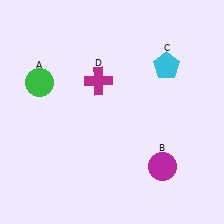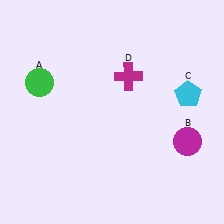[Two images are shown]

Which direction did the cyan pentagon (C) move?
The cyan pentagon (C) moved down.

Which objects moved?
The objects that moved are: the magenta circle (B), the cyan pentagon (C), the magenta cross (D).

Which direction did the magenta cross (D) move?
The magenta cross (D) moved right.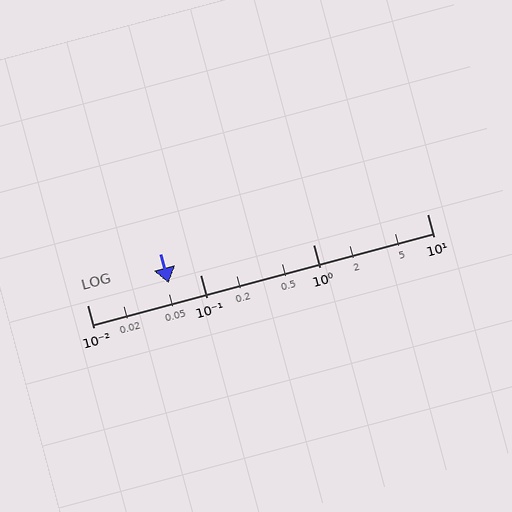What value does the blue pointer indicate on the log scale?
The pointer indicates approximately 0.053.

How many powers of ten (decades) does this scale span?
The scale spans 3 decades, from 0.01 to 10.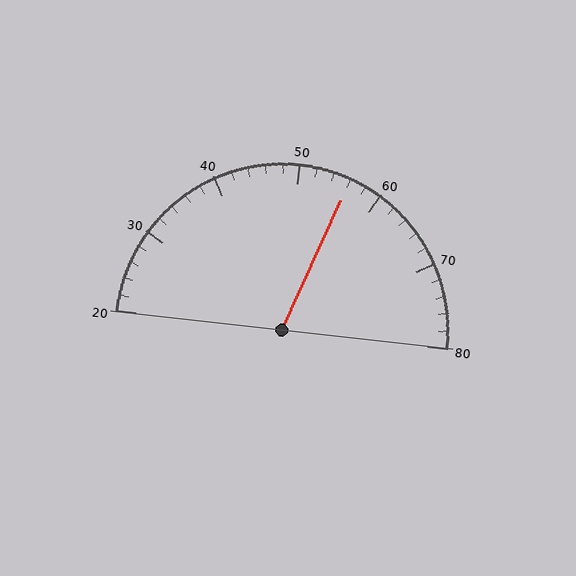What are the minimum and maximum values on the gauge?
The gauge ranges from 20 to 80.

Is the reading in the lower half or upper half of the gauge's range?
The reading is in the upper half of the range (20 to 80).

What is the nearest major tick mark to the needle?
The nearest major tick mark is 60.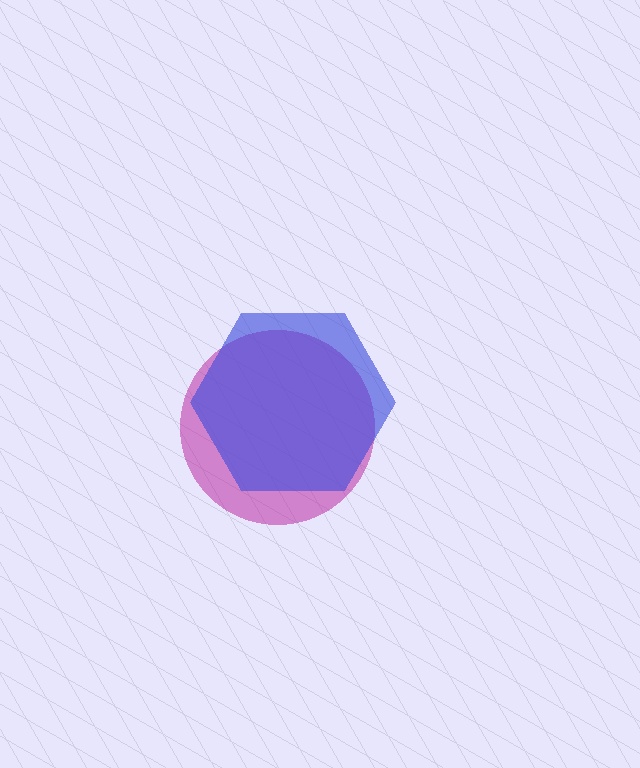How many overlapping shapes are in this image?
There are 2 overlapping shapes in the image.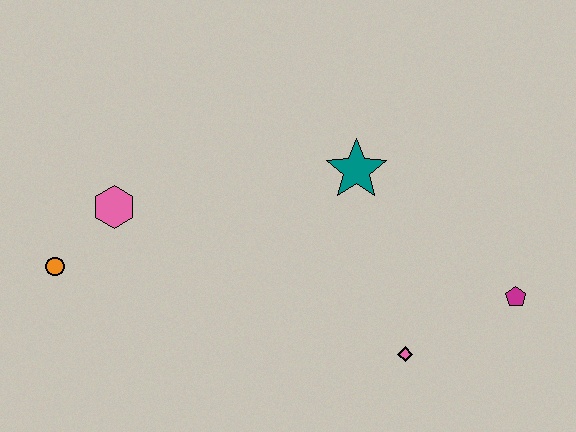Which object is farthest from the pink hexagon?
The magenta pentagon is farthest from the pink hexagon.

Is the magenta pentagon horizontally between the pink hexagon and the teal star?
No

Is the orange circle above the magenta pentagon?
Yes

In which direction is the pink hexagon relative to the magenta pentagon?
The pink hexagon is to the left of the magenta pentagon.